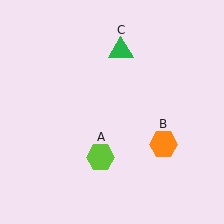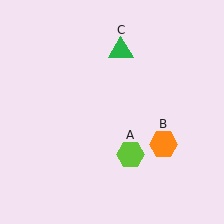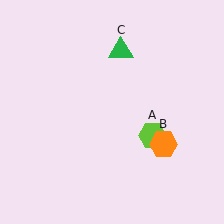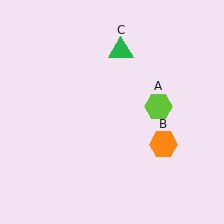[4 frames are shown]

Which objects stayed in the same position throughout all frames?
Orange hexagon (object B) and green triangle (object C) remained stationary.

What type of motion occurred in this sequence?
The lime hexagon (object A) rotated counterclockwise around the center of the scene.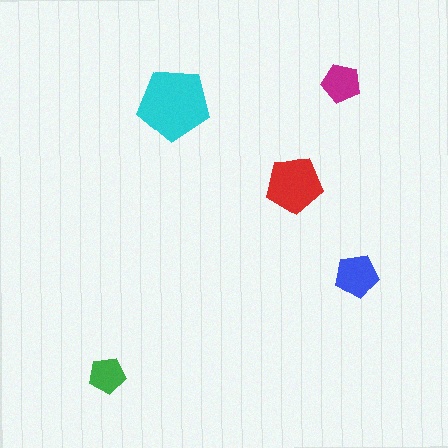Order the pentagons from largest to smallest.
the cyan one, the red one, the blue one, the magenta one, the green one.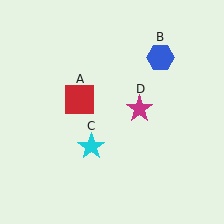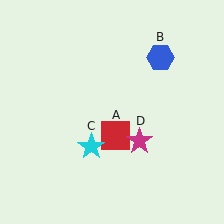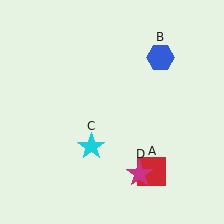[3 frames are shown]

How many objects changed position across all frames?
2 objects changed position: red square (object A), magenta star (object D).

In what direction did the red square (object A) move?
The red square (object A) moved down and to the right.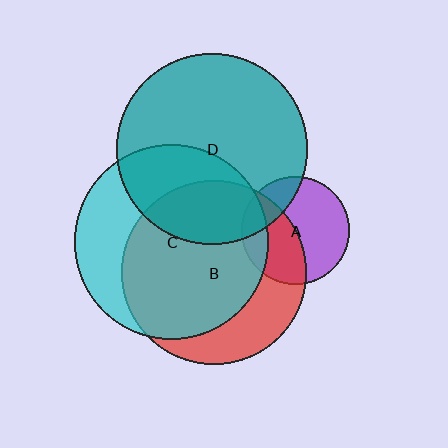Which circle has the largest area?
Circle C (cyan).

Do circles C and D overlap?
Yes.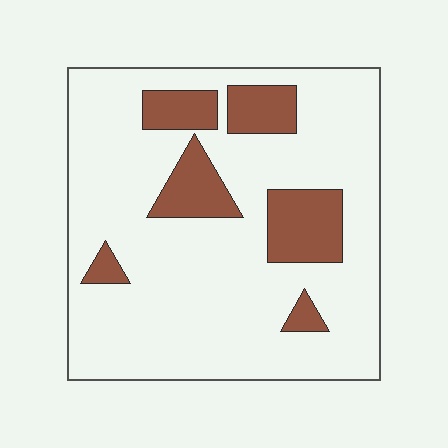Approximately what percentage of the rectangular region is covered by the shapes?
Approximately 20%.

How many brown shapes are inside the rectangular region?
6.